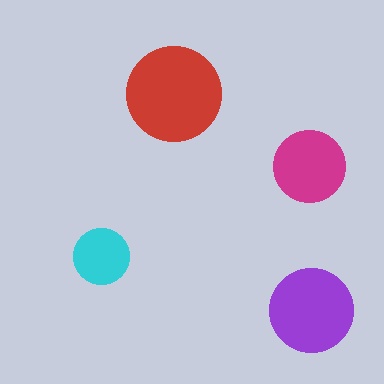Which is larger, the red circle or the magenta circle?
The red one.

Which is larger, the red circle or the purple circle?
The red one.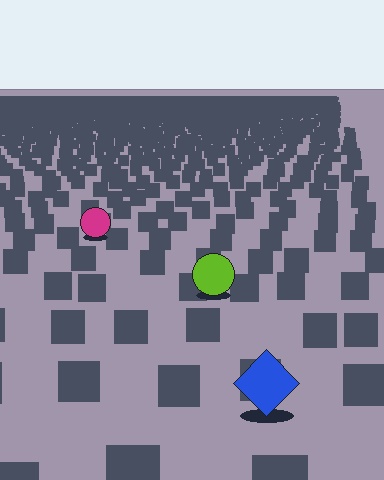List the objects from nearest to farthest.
From nearest to farthest: the blue diamond, the lime circle, the magenta circle.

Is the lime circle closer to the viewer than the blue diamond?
No. The blue diamond is closer — you can tell from the texture gradient: the ground texture is coarser near it.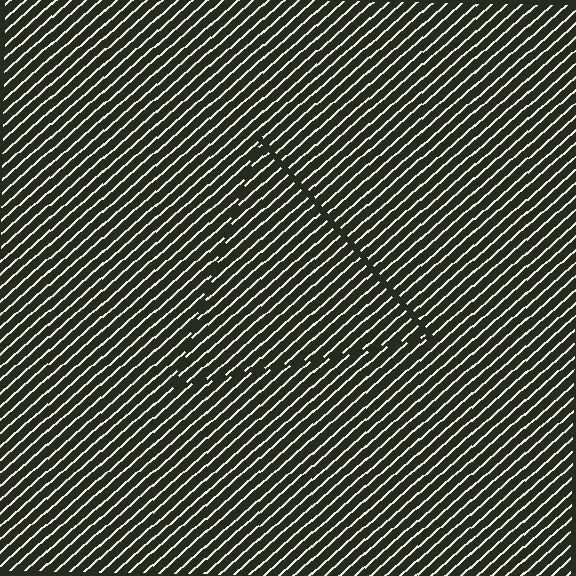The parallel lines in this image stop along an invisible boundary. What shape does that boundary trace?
An illusory triangle. The interior of the shape contains the same grating, shifted by half a period — the contour is defined by the phase discontinuity where line-ends from the inner and outer gratings abut.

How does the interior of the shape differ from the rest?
The interior of the shape contains the same grating, shifted by half a period — the contour is defined by the phase discontinuity where line-ends from the inner and outer gratings abut.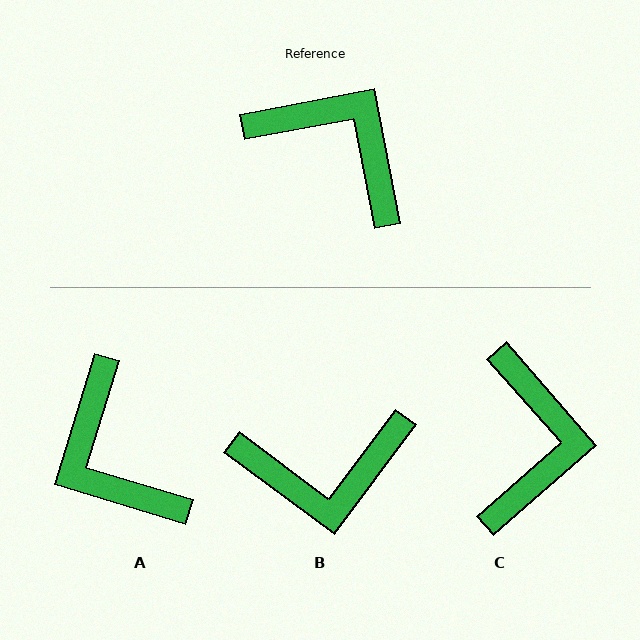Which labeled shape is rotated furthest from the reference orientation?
A, about 152 degrees away.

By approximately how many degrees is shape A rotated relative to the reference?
Approximately 152 degrees counter-clockwise.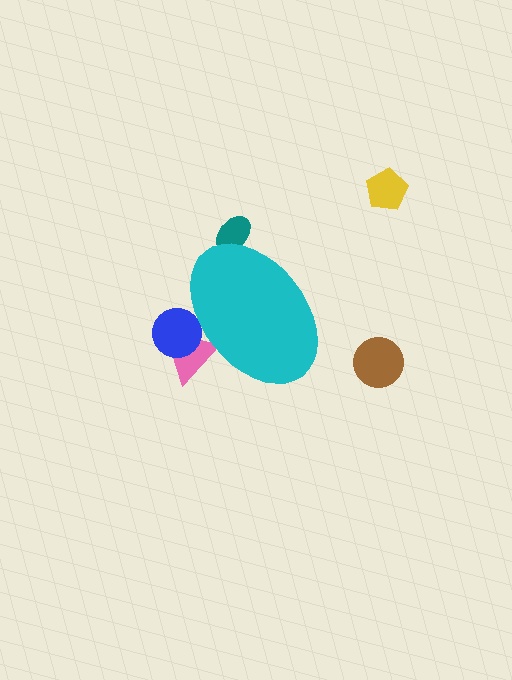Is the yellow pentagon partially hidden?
No, the yellow pentagon is fully visible.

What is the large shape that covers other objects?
A cyan ellipse.